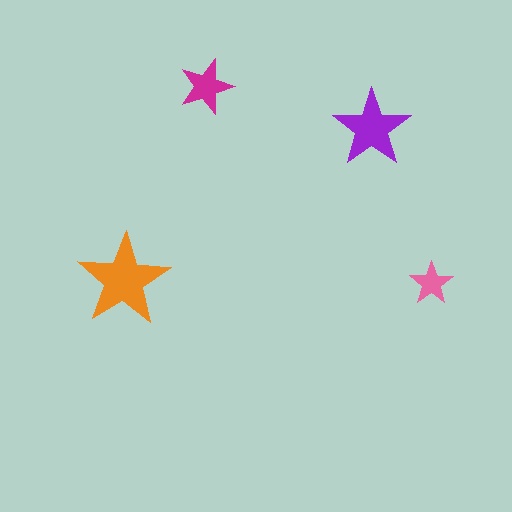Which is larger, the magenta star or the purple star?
The purple one.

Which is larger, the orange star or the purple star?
The orange one.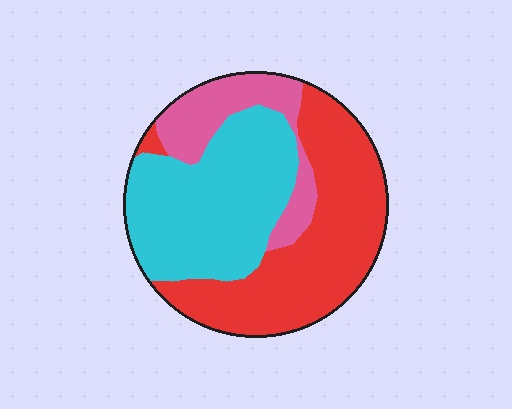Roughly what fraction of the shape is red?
Red takes up about two fifths (2/5) of the shape.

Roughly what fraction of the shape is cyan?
Cyan takes up about two fifths (2/5) of the shape.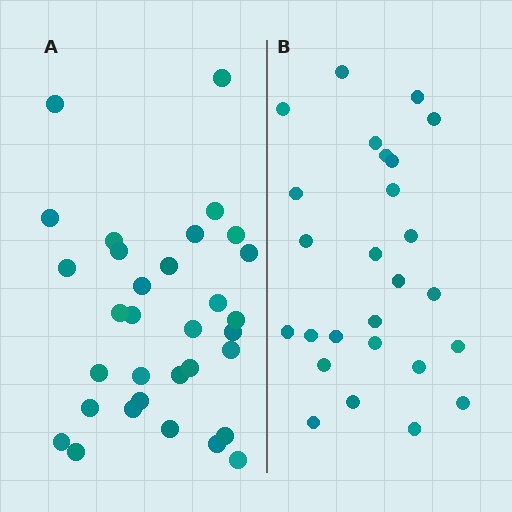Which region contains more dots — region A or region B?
Region A (the left region) has more dots.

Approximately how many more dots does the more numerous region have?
Region A has about 6 more dots than region B.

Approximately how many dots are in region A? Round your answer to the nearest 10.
About 30 dots. (The exact count is 32, which rounds to 30.)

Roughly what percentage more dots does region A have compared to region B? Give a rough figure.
About 25% more.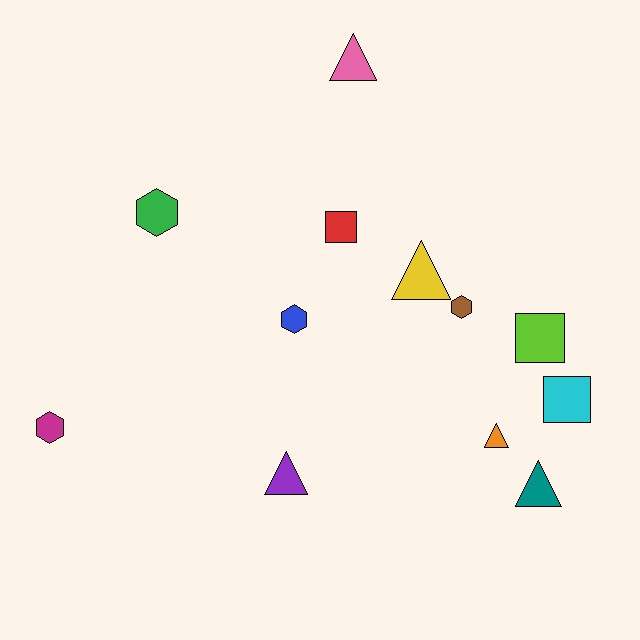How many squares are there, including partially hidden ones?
There are 3 squares.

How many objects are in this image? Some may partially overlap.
There are 12 objects.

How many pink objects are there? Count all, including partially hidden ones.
There is 1 pink object.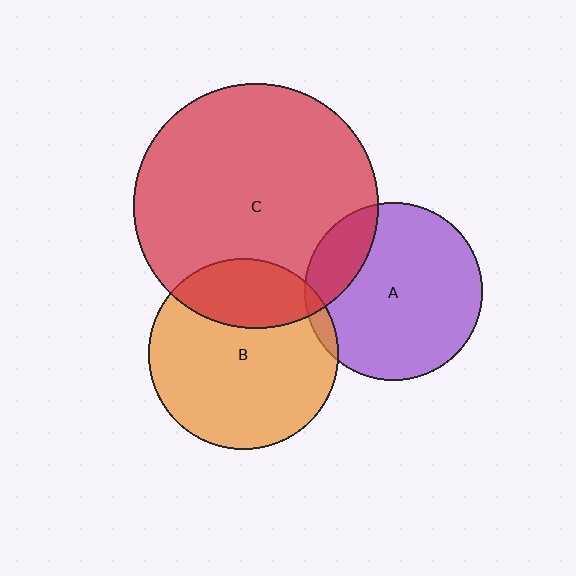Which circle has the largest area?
Circle C (red).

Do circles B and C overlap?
Yes.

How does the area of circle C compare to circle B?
Approximately 1.7 times.